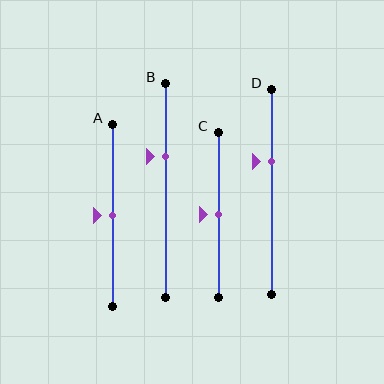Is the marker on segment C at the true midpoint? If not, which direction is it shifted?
Yes, the marker on segment C is at the true midpoint.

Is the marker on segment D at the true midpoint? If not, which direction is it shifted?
No, the marker on segment D is shifted upward by about 15% of the segment length.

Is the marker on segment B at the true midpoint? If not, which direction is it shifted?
No, the marker on segment B is shifted upward by about 16% of the segment length.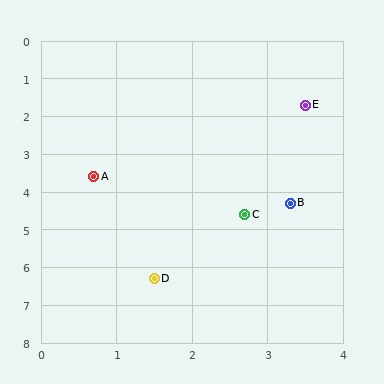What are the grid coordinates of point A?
Point A is at approximately (0.7, 3.6).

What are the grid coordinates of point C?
Point C is at approximately (2.7, 4.6).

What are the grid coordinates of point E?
Point E is at approximately (3.5, 1.7).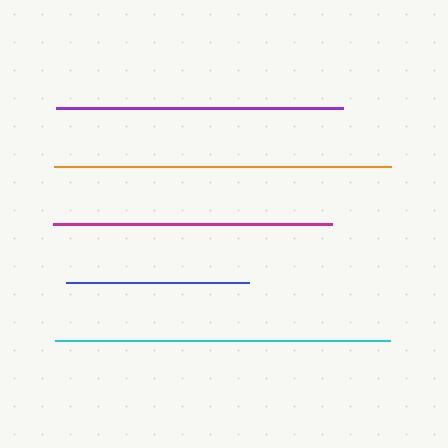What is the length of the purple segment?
The purple segment is approximately 287 pixels long.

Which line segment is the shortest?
The blue line is the shortest at approximately 183 pixels.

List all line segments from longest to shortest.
From longest to shortest: orange, cyan, purple, magenta, blue.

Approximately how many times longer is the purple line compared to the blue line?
The purple line is approximately 1.6 times the length of the blue line.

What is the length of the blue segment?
The blue segment is approximately 183 pixels long.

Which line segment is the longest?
The orange line is the longest at approximately 337 pixels.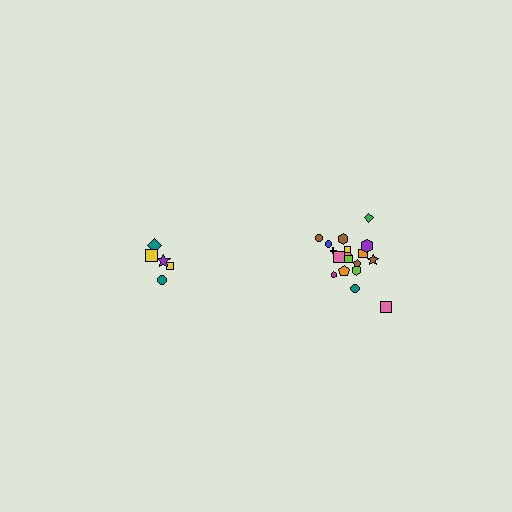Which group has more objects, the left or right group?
The right group.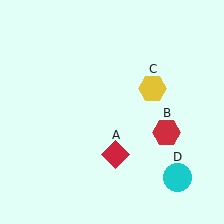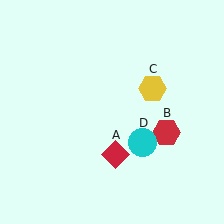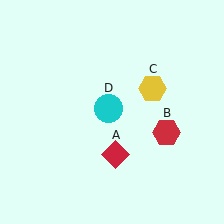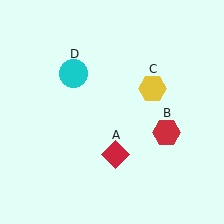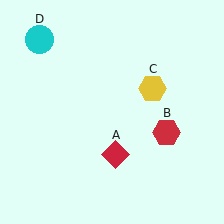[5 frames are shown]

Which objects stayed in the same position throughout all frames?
Red diamond (object A) and red hexagon (object B) and yellow hexagon (object C) remained stationary.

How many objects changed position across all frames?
1 object changed position: cyan circle (object D).